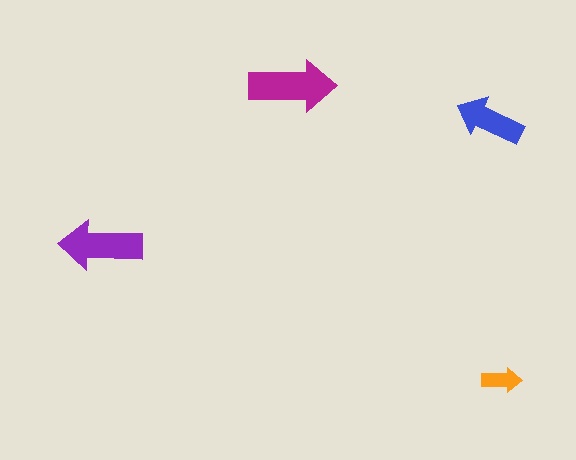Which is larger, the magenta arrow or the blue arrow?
The magenta one.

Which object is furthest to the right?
The orange arrow is rightmost.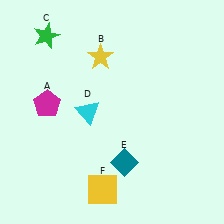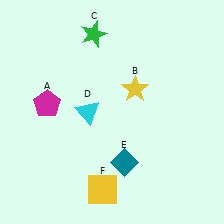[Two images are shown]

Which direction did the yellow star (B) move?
The yellow star (B) moved right.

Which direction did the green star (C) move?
The green star (C) moved right.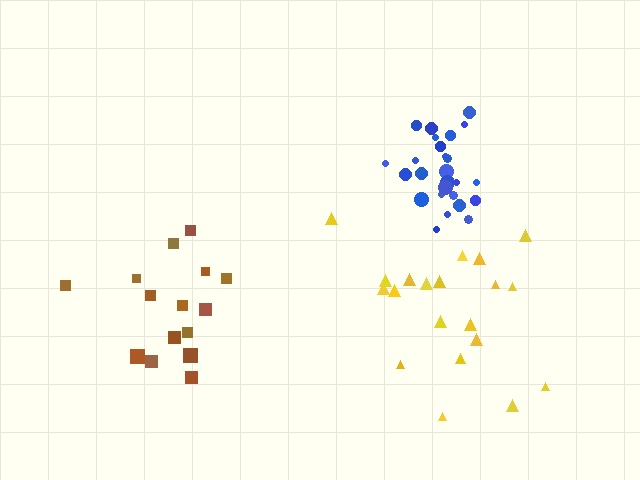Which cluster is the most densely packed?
Blue.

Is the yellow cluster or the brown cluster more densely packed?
Brown.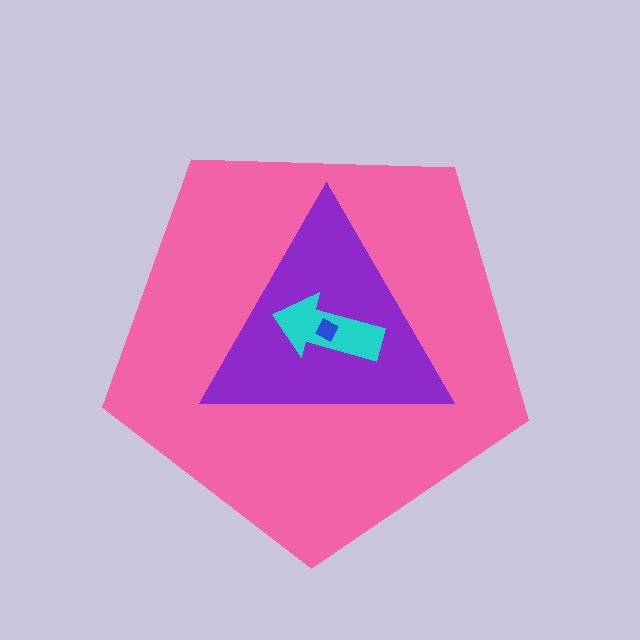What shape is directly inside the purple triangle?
The cyan arrow.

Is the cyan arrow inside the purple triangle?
Yes.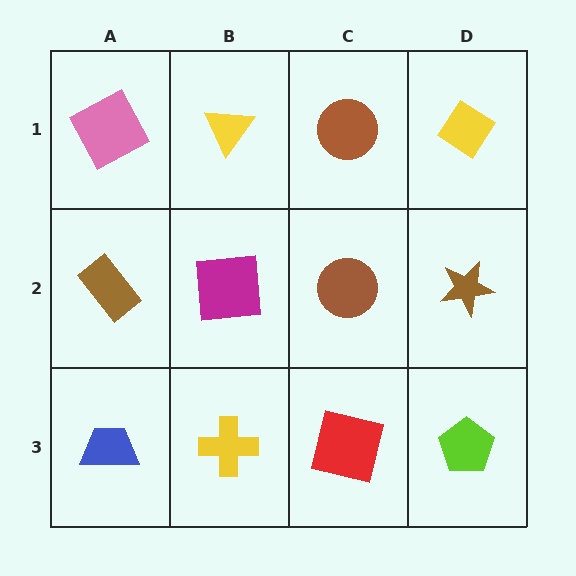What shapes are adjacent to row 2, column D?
A yellow diamond (row 1, column D), a lime pentagon (row 3, column D), a brown circle (row 2, column C).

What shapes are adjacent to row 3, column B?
A magenta square (row 2, column B), a blue trapezoid (row 3, column A), a red square (row 3, column C).